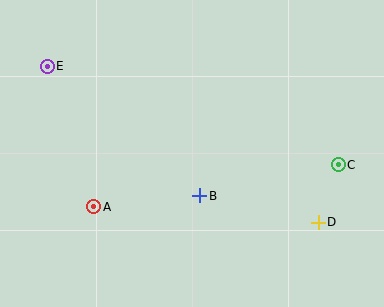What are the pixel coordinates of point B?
Point B is at (200, 196).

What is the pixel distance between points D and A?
The distance between D and A is 225 pixels.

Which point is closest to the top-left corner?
Point E is closest to the top-left corner.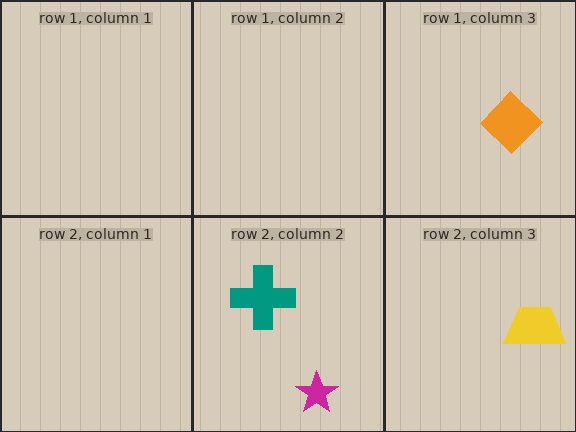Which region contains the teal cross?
The row 2, column 2 region.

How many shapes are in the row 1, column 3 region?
1.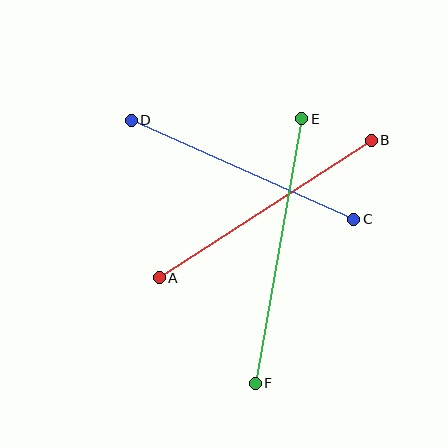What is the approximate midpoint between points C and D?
The midpoint is at approximately (243, 170) pixels.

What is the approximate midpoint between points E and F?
The midpoint is at approximately (279, 251) pixels.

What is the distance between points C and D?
The distance is approximately 244 pixels.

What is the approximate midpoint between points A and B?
The midpoint is at approximately (265, 209) pixels.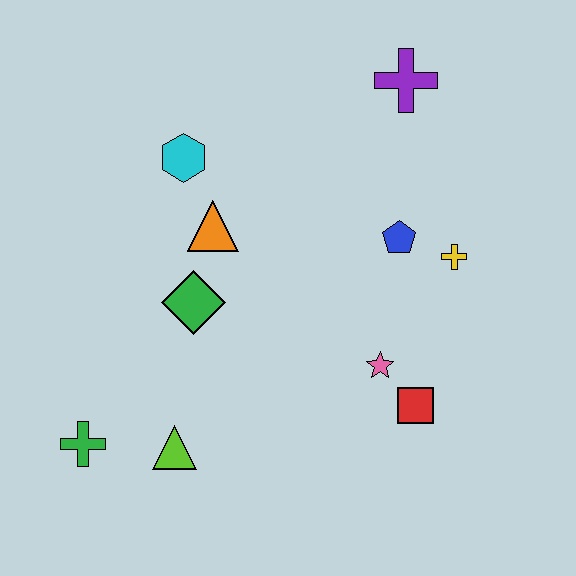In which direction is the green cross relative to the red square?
The green cross is to the left of the red square.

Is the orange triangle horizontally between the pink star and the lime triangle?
Yes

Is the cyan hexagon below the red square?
No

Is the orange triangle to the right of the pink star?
No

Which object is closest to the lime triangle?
The green cross is closest to the lime triangle.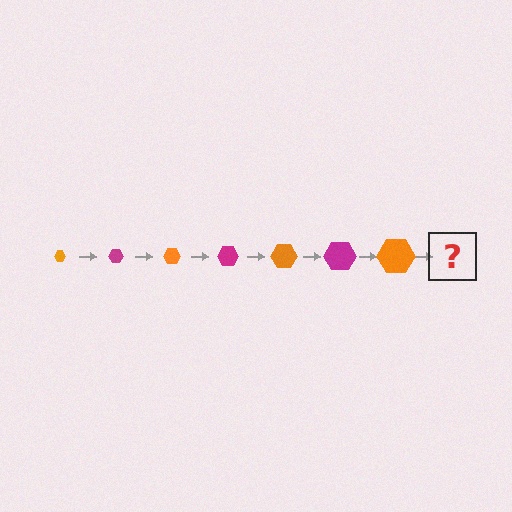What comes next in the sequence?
The next element should be a magenta hexagon, larger than the previous one.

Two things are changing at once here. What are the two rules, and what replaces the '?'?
The two rules are that the hexagon grows larger each step and the color cycles through orange and magenta. The '?' should be a magenta hexagon, larger than the previous one.